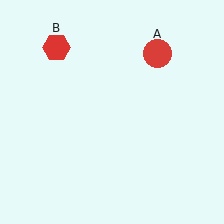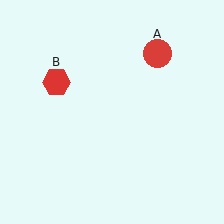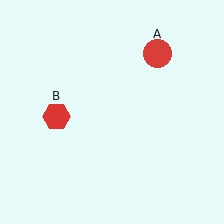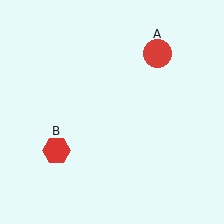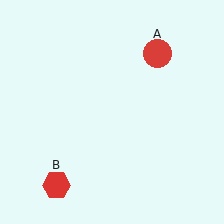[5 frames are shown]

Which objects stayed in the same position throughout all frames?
Red circle (object A) remained stationary.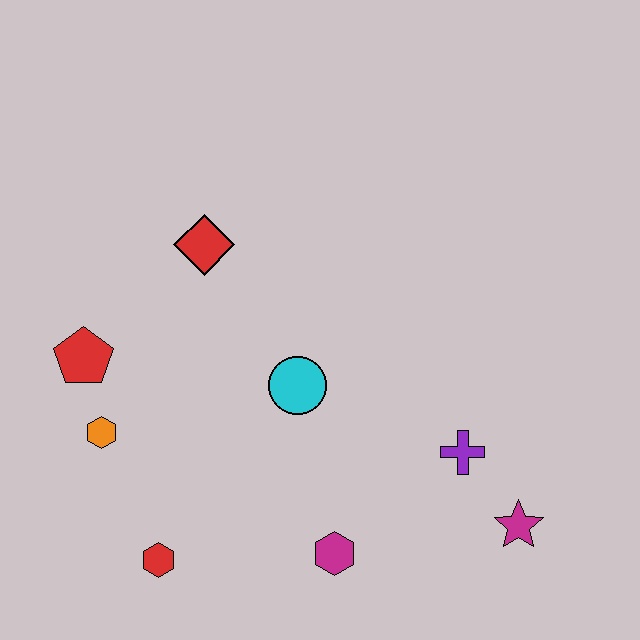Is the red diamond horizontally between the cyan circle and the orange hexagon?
Yes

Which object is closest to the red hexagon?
The orange hexagon is closest to the red hexagon.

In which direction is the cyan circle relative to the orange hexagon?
The cyan circle is to the right of the orange hexagon.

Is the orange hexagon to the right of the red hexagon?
No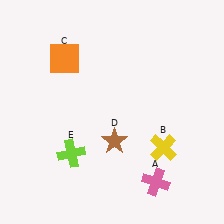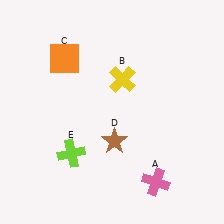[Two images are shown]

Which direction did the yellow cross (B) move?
The yellow cross (B) moved up.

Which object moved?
The yellow cross (B) moved up.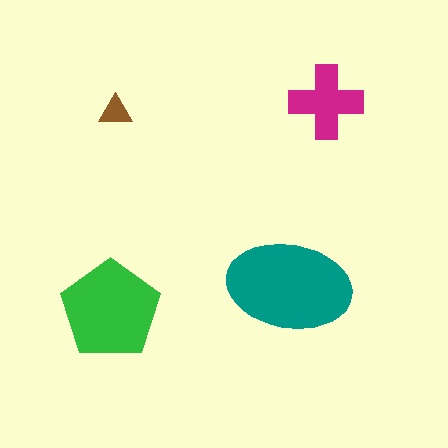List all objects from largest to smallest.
The teal ellipse, the green pentagon, the magenta cross, the brown triangle.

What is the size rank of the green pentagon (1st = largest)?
2nd.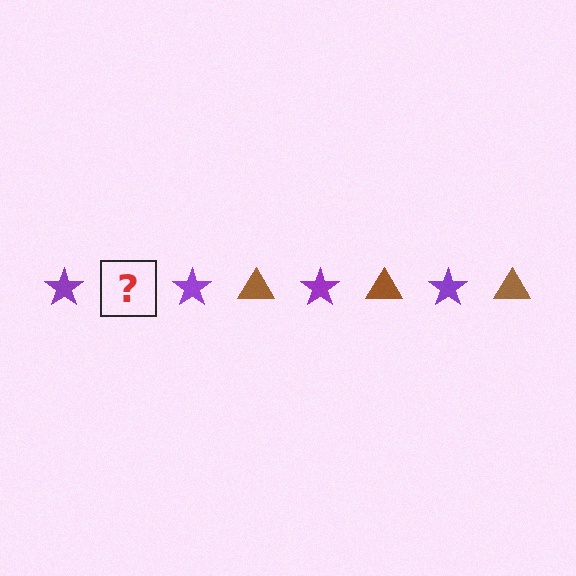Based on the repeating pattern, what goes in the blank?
The blank should be a brown triangle.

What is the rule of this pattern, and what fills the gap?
The rule is that the pattern alternates between purple star and brown triangle. The gap should be filled with a brown triangle.